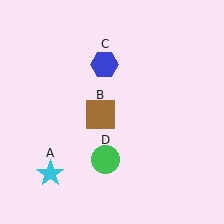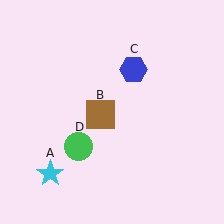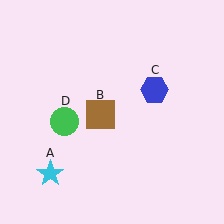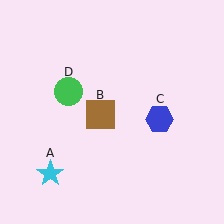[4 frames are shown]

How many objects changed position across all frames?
2 objects changed position: blue hexagon (object C), green circle (object D).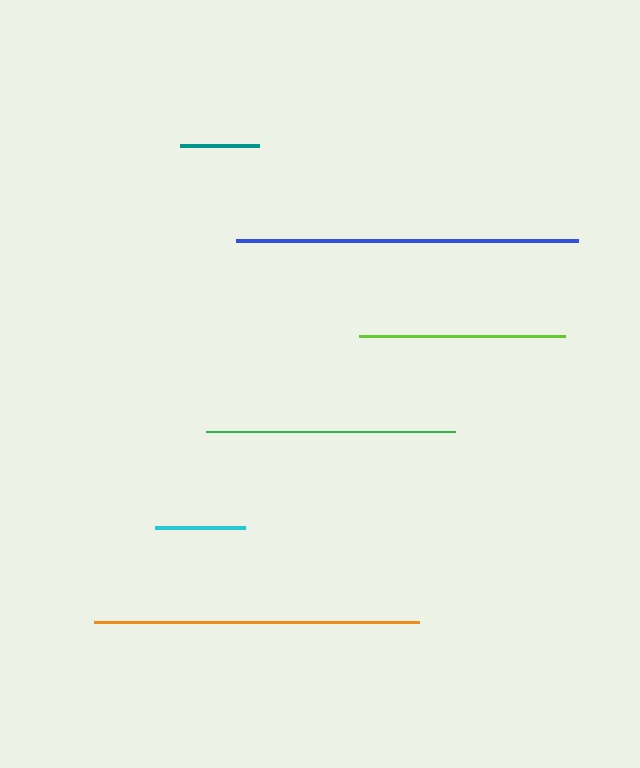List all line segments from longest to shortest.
From longest to shortest: blue, orange, green, lime, cyan, teal.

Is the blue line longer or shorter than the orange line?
The blue line is longer than the orange line.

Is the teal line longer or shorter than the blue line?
The blue line is longer than the teal line.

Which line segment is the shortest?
The teal line is the shortest at approximately 79 pixels.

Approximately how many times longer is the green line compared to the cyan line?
The green line is approximately 2.8 times the length of the cyan line.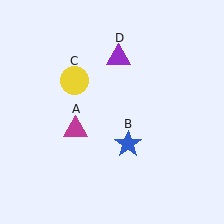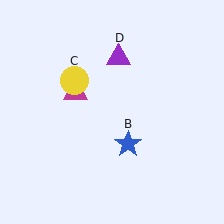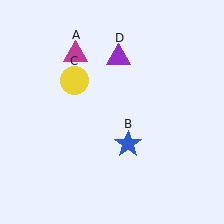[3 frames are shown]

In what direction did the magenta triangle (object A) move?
The magenta triangle (object A) moved up.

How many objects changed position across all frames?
1 object changed position: magenta triangle (object A).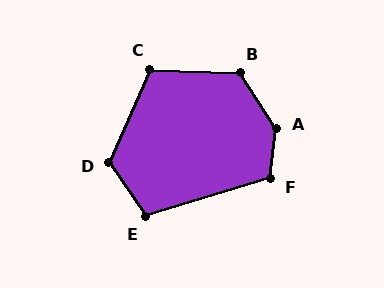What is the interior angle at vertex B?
Approximately 125 degrees (obtuse).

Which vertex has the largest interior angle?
A, at approximately 140 degrees.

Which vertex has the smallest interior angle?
E, at approximately 108 degrees.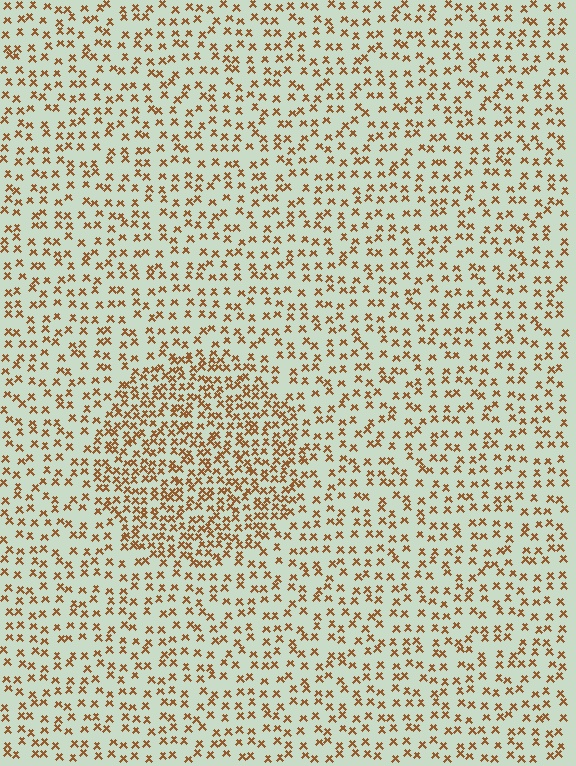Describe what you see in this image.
The image contains small brown elements arranged at two different densities. A circle-shaped region is visible where the elements are more densely packed than the surrounding area.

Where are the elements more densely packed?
The elements are more densely packed inside the circle boundary.